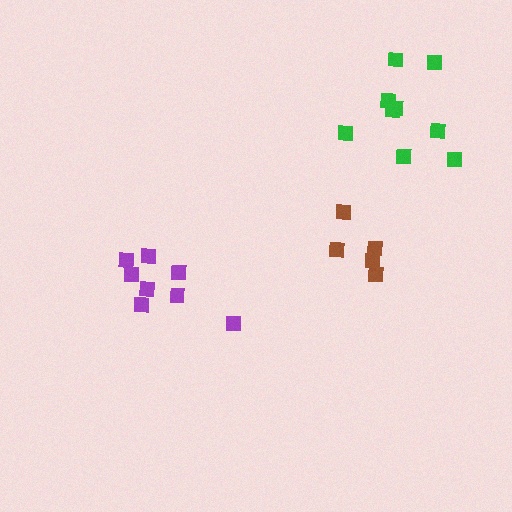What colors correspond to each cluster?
The clusters are colored: brown, purple, green.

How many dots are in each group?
Group 1: 5 dots, Group 2: 8 dots, Group 3: 9 dots (22 total).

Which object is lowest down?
The purple cluster is bottommost.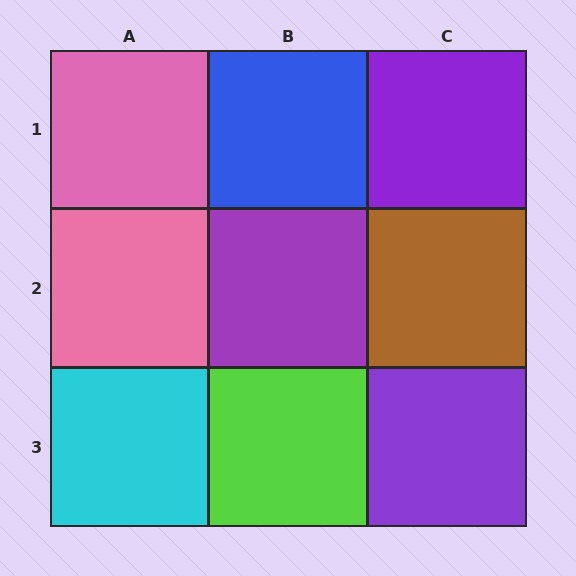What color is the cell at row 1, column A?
Pink.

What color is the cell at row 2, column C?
Brown.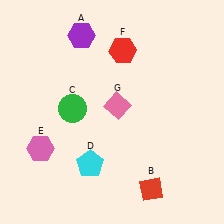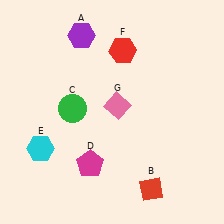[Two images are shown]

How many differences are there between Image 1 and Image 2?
There are 2 differences between the two images.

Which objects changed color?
D changed from cyan to magenta. E changed from pink to cyan.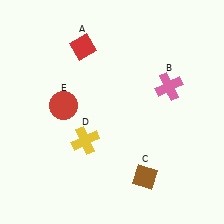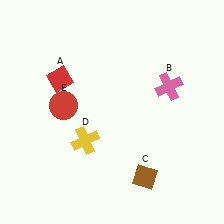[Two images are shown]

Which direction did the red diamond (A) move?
The red diamond (A) moved down.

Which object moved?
The red diamond (A) moved down.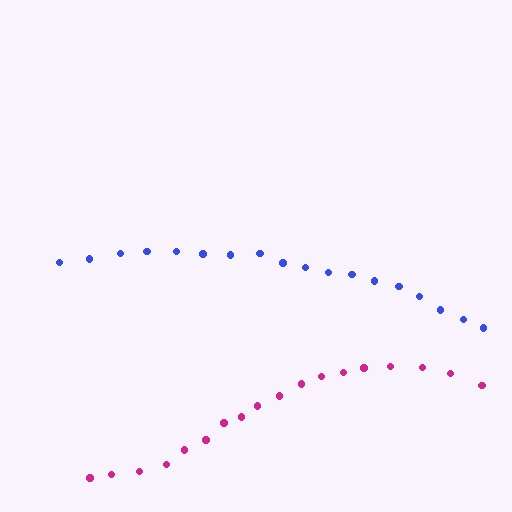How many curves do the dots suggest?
There are 2 distinct paths.